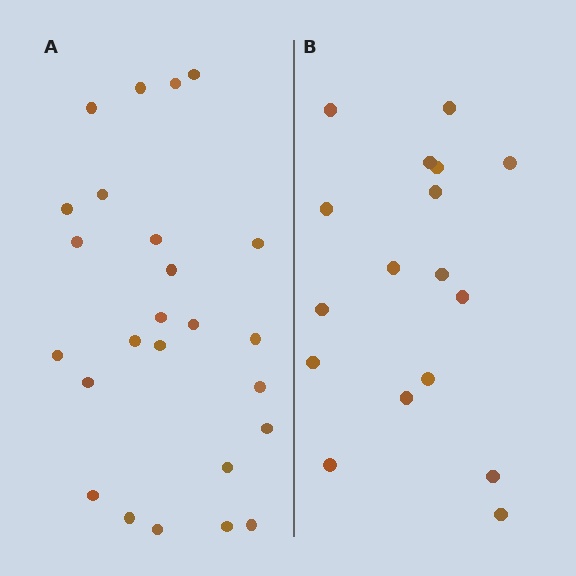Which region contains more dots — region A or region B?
Region A (the left region) has more dots.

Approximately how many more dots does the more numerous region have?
Region A has roughly 8 or so more dots than region B.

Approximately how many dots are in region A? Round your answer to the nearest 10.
About 20 dots. (The exact count is 25, which rounds to 20.)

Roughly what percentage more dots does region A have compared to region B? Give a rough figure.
About 45% more.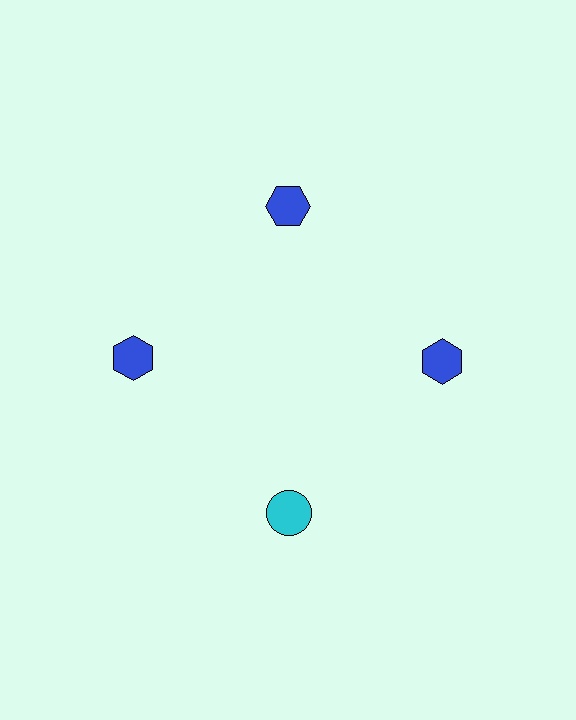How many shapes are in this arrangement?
There are 4 shapes arranged in a ring pattern.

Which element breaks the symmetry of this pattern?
The cyan circle at roughly the 6 o'clock position breaks the symmetry. All other shapes are blue hexagons.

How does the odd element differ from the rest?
It differs in both color (cyan instead of blue) and shape (circle instead of hexagon).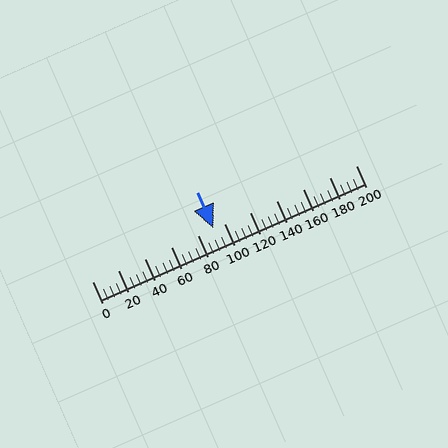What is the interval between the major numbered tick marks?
The major tick marks are spaced 20 units apart.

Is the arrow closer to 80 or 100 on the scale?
The arrow is closer to 100.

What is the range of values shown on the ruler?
The ruler shows values from 0 to 200.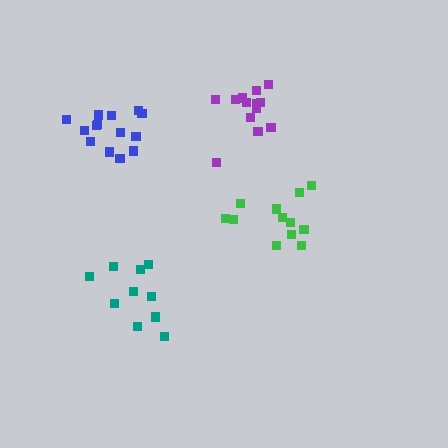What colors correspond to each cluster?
The clusters are colored: blue, green, purple, teal.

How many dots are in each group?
Group 1: 14 dots, Group 2: 12 dots, Group 3: 13 dots, Group 4: 10 dots (49 total).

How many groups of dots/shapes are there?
There are 4 groups.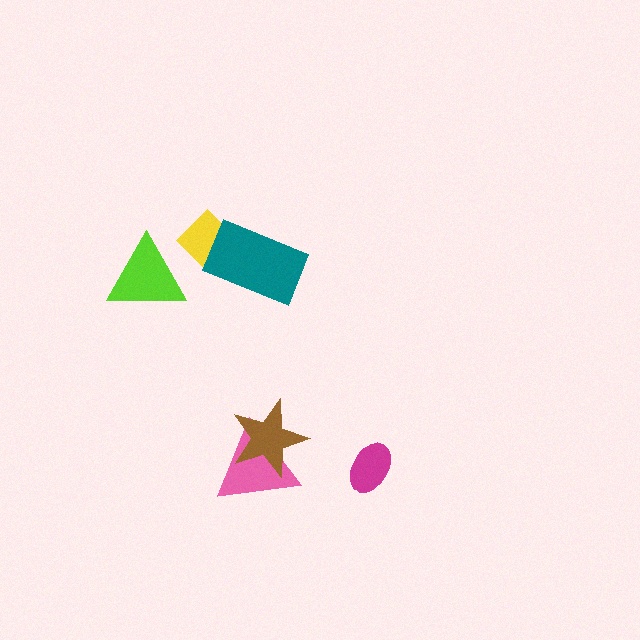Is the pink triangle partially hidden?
Yes, it is partially covered by another shape.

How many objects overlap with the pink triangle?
1 object overlaps with the pink triangle.